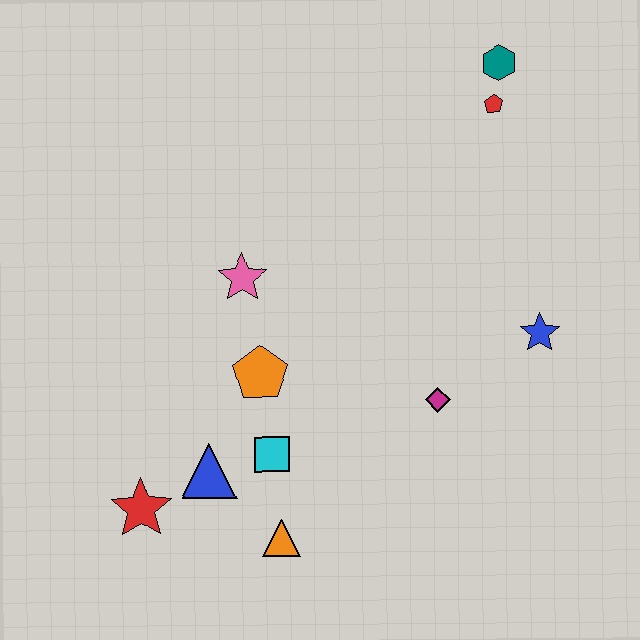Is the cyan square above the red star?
Yes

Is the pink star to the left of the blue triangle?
No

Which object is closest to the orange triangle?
The cyan square is closest to the orange triangle.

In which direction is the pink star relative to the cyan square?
The pink star is above the cyan square.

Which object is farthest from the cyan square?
The teal hexagon is farthest from the cyan square.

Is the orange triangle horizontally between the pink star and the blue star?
Yes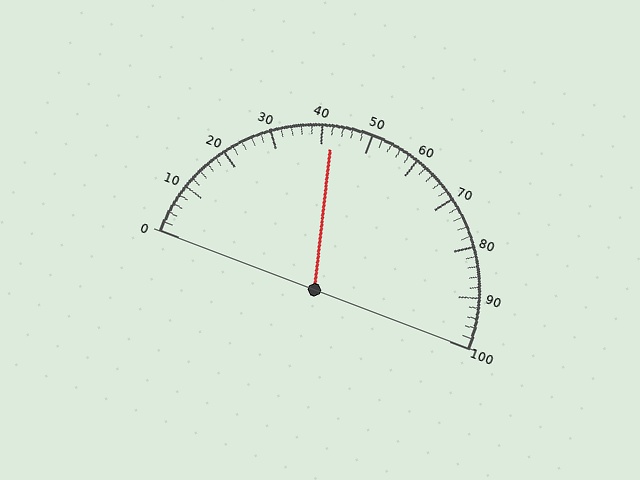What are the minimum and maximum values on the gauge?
The gauge ranges from 0 to 100.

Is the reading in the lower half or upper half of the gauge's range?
The reading is in the lower half of the range (0 to 100).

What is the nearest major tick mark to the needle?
The nearest major tick mark is 40.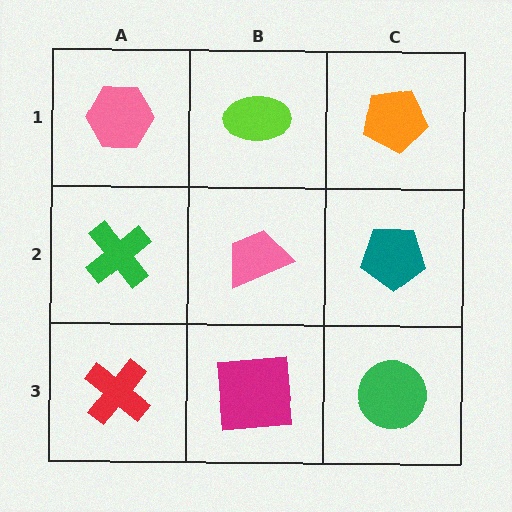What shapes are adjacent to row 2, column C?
An orange pentagon (row 1, column C), a green circle (row 3, column C), a pink trapezoid (row 2, column B).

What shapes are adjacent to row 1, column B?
A pink trapezoid (row 2, column B), a pink hexagon (row 1, column A), an orange pentagon (row 1, column C).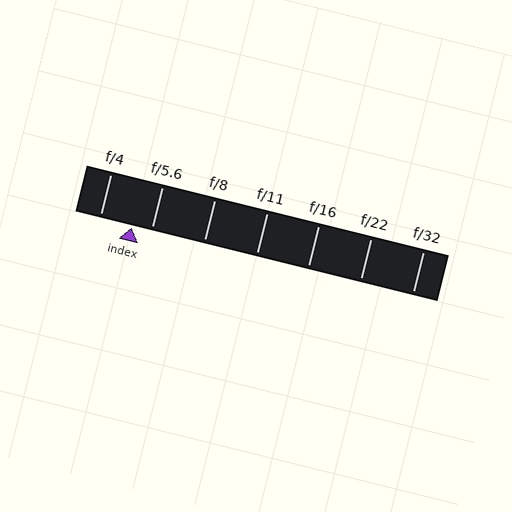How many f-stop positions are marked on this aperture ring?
There are 7 f-stop positions marked.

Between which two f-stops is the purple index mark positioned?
The index mark is between f/4 and f/5.6.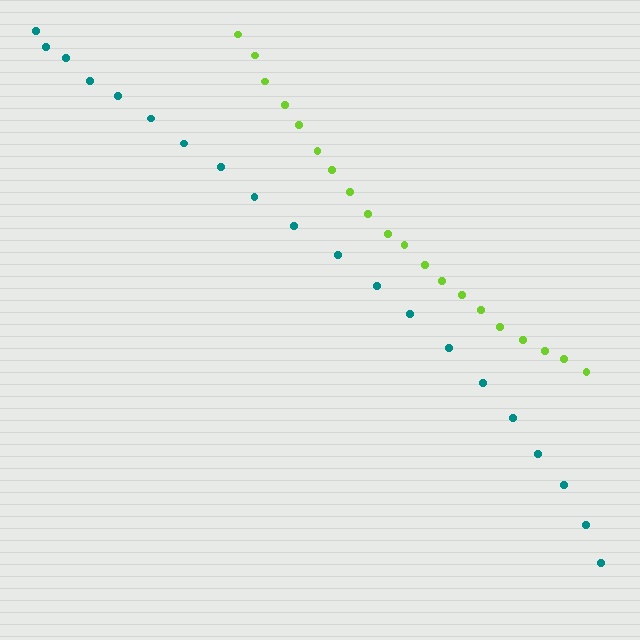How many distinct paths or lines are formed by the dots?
There are 2 distinct paths.